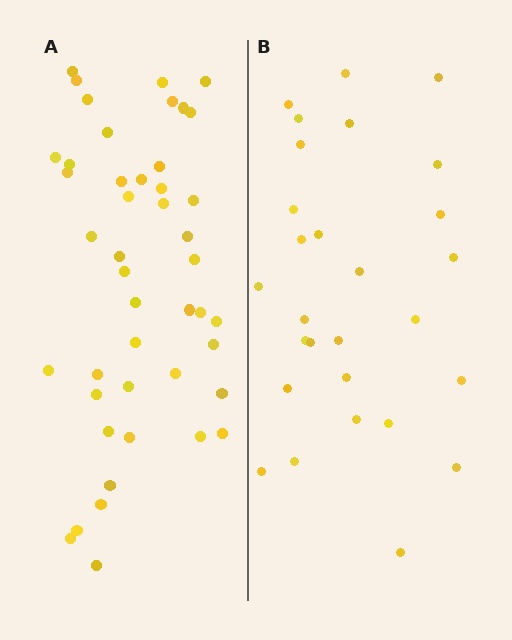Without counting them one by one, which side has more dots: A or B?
Region A (the left region) has more dots.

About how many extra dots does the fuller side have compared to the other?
Region A has approximately 15 more dots than region B.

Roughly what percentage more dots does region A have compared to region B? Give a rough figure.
About 60% more.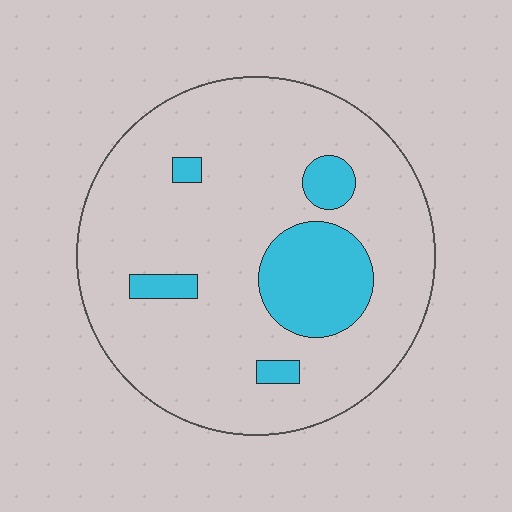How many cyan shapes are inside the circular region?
5.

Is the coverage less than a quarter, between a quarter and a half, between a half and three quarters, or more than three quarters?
Less than a quarter.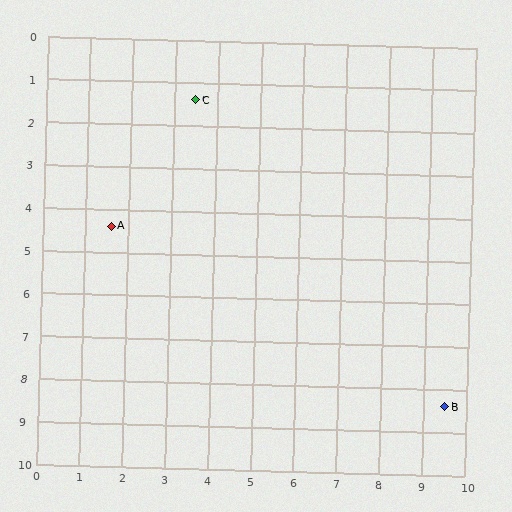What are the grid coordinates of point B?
Point B is at approximately (9.5, 8.4).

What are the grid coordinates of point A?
Point A is at approximately (1.6, 4.4).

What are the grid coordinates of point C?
Point C is at approximately (3.5, 1.4).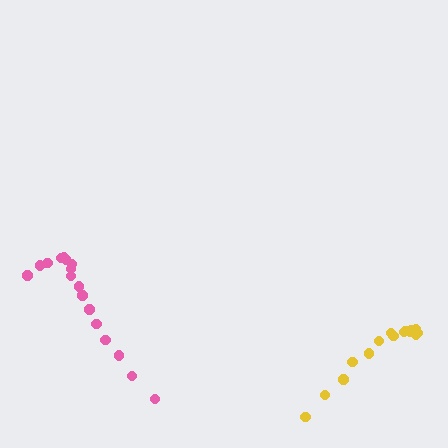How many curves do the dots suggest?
There are 2 distinct paths.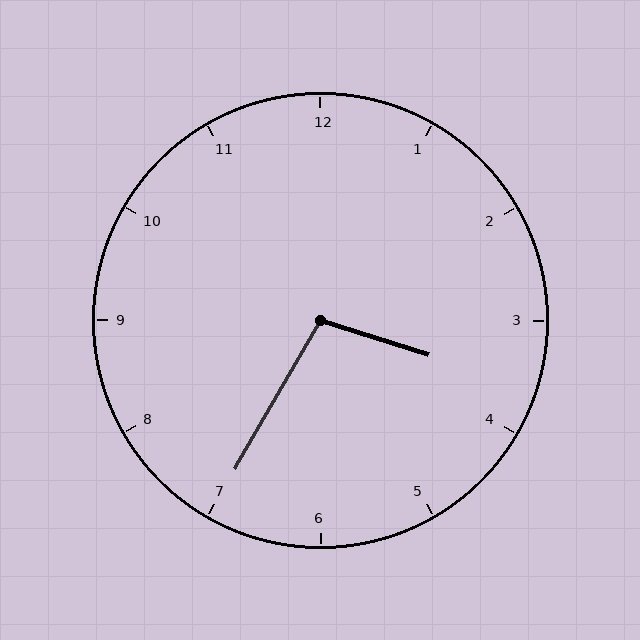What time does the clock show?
3:35.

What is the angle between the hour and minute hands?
Approximately 102 degrees.